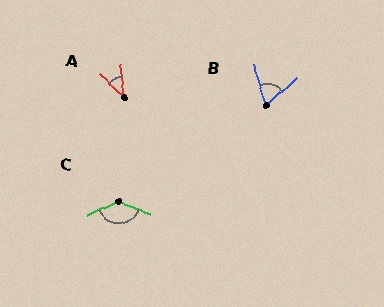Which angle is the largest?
C, at approximately 135 degrees.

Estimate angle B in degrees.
Approximately 65 degrees.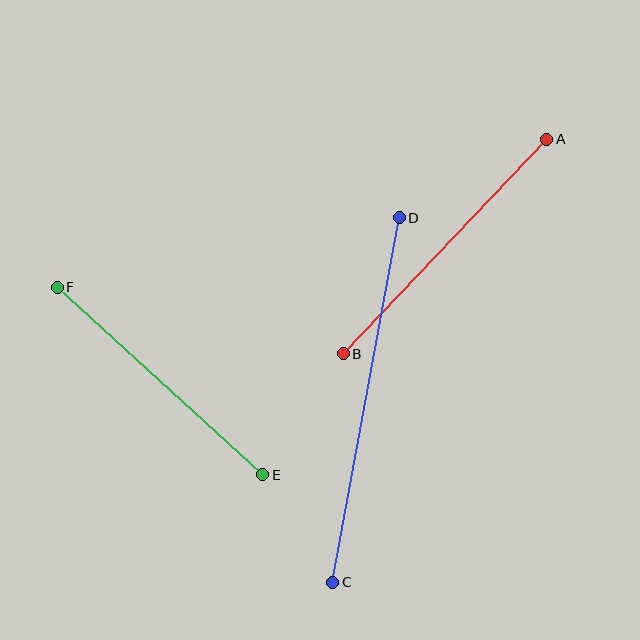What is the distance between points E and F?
The distance is approximately 278 pixels.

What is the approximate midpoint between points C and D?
The midpoint is at approximately (366, 400) pixels.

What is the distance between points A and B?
The distance is approximately 296 pixels.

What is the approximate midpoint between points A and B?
The midpoint is at approximately (445, 246) pixels.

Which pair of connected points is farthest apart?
Points C and D are farthest apart.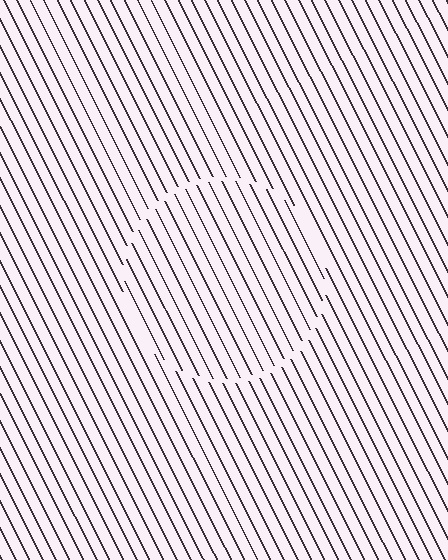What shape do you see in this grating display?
An illusory circle. The interior of the shape contains the same grating, shifted by half a period — the contour is defined by the phase discontinuity where line-ends from the inner and outer gratings abut.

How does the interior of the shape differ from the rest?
The interior of the shape contains the same grating, shifted by half a period — the contour is defined by the phase discontinuity where line-ends from the inner and outer gratings abut.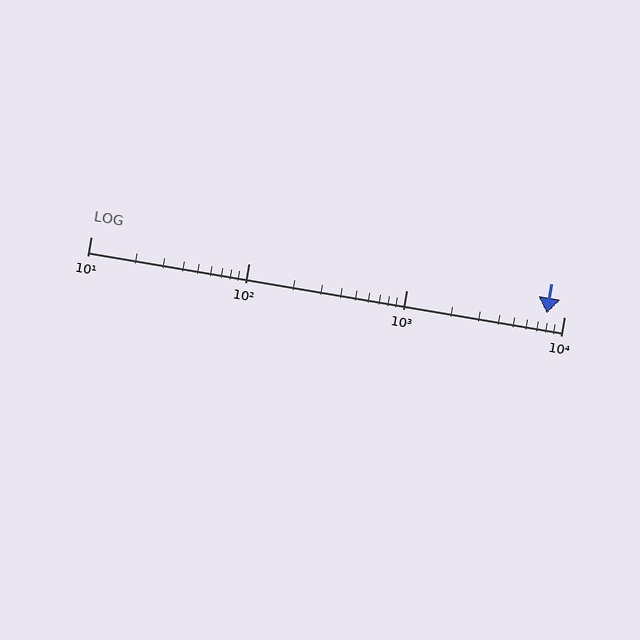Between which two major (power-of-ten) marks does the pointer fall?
The pointer is between 1000 and 10000.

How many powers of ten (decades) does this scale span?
The scale spans 3 decades, from 10 to 10000.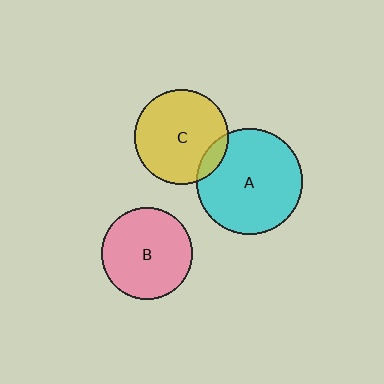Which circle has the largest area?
Circle A (cyan).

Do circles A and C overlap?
Yes.